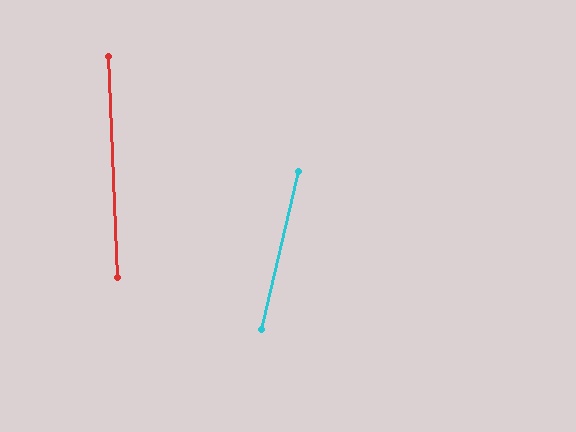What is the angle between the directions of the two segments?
Approximately 15 degrees.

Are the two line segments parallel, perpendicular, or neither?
Neither parallel nor perpendicular — they differ by about 15°.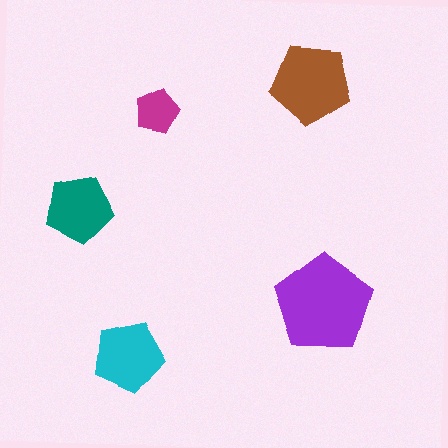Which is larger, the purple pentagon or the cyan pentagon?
The purple one.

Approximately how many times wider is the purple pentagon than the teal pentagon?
About 1.5 times wider.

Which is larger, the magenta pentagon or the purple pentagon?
The purple one.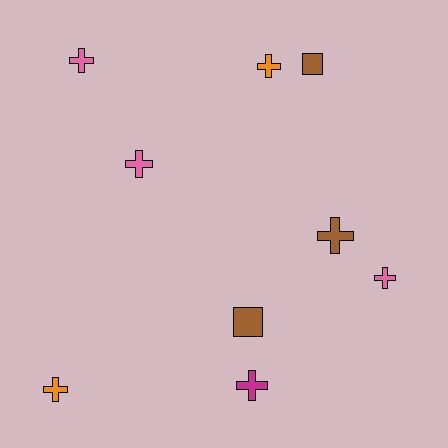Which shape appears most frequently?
Cross, with 7 objects.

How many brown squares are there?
There are 2 brown squares.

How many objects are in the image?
There are 9 objects.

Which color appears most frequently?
Pink, with 3 objects.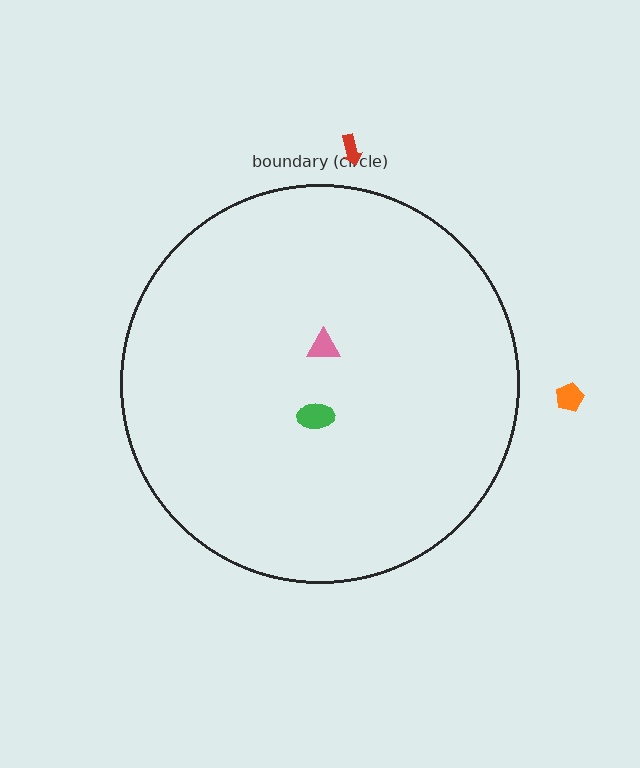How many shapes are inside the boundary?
2 inside, 2 outside.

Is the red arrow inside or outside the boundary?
Outside.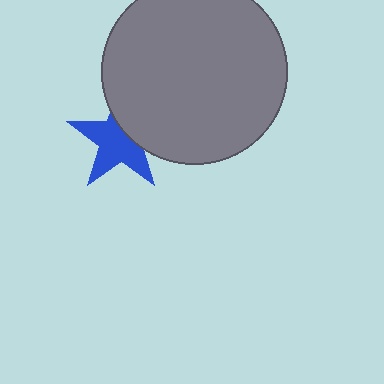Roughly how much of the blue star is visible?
About half of it is visible (roughly 64%).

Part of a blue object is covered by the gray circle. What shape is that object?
It is a star.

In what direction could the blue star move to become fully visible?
The blue star could move toward the lower-left. That would shift it out from behind the gray circle entirely.